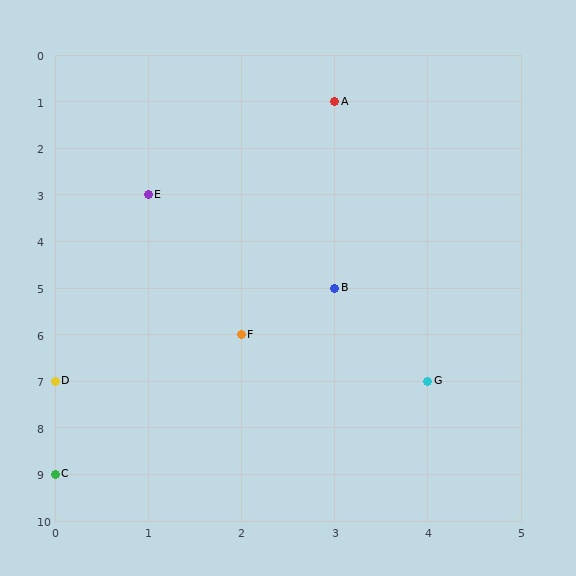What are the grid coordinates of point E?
Point E is at grid coordinates (1, 3).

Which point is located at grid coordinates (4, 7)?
Point G is at (4, 7).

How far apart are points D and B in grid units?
Points D and B are 3 columns and 2 rows apart (about 3.6 grid units diagonally).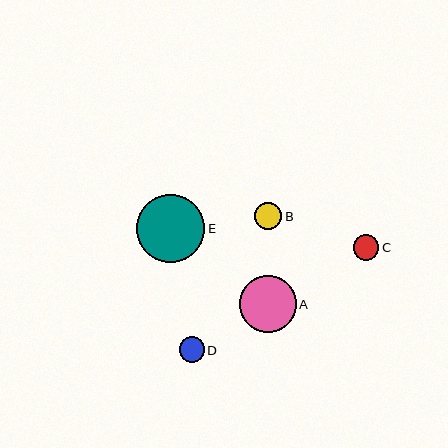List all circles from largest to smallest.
From largest to smallest: E, A, B, C, D.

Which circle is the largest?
Circle E is the largest with a size of approximately 68 pixels.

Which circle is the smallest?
Circle D is the smallest with a size of approximately 25 pixels.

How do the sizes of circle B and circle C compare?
Circle B and circle C are approximately the same size.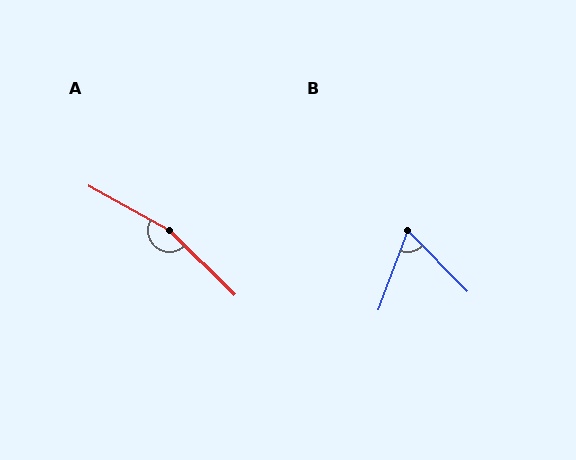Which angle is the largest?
A, at approximately 164 degrees.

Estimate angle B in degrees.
Approximately 65 degrees.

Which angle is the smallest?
B, at approximately 65 degrees.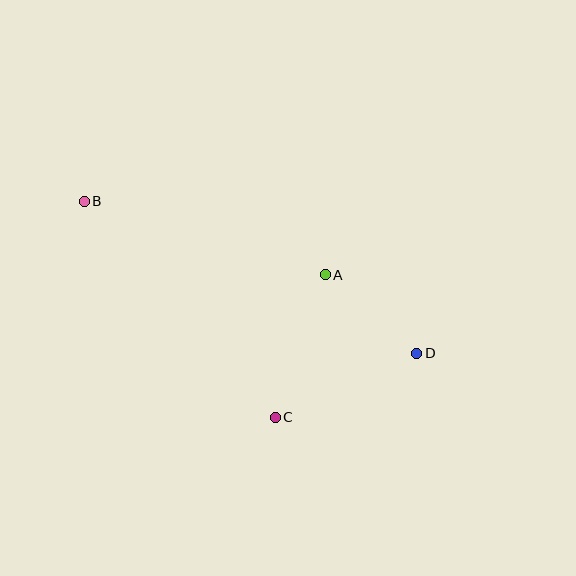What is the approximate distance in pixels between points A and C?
The distance between A and C is approximately 151 pixels.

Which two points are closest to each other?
Points A and D are closest to each other.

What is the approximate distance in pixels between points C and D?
The distance between C and D is approximately 155 pixels.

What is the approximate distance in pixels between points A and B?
The distance between A and B is approximately 252 pixels.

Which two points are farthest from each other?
Points B and D are farthest from each other.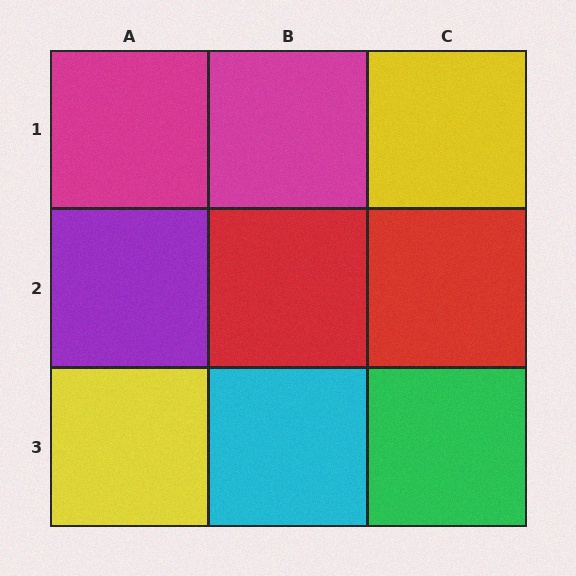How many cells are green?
1 cell is green.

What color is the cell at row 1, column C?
Yellow.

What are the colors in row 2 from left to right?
Purple, red, red.